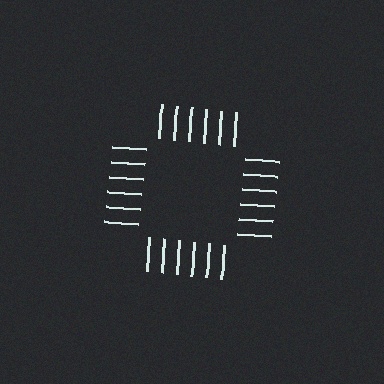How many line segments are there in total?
24 — 6 along each of the 4 edges.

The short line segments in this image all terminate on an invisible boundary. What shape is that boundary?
An illusory square — the line segments terminate on its edges but no continuous stroke is drawn.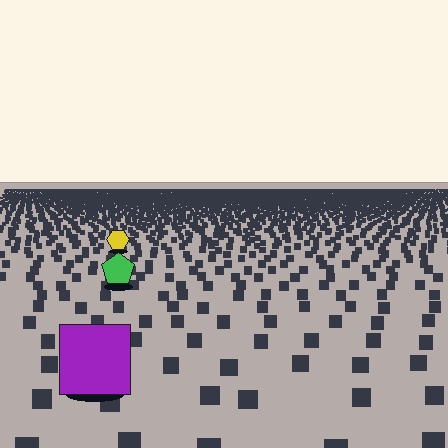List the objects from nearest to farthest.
From nearest to farthest: the purple square, the green pentagon, the yellow hexagon.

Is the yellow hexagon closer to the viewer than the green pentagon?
No. The green pentagon is closer — you can tell from the texture gradient: the ground texture is coarser near it.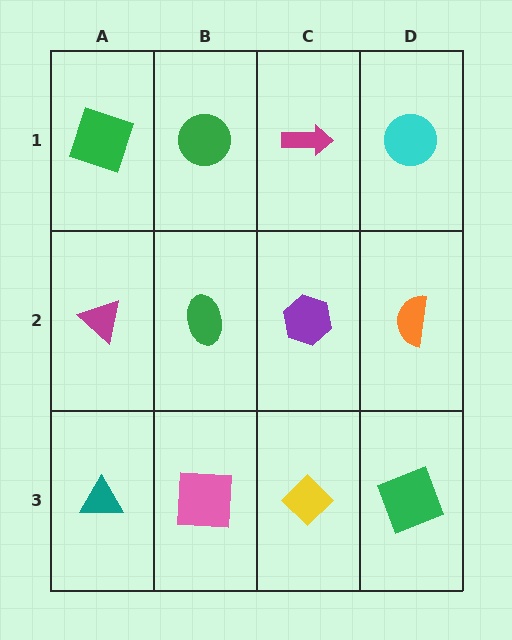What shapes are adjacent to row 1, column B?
A green ellipse (row 2, column B), a green square (row 1, column A), a magenta arrow (row 1, column C).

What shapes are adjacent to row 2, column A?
A green square (row 1, column A), a teal triangle (row 3, column A), a green ellipse (row 2, column B).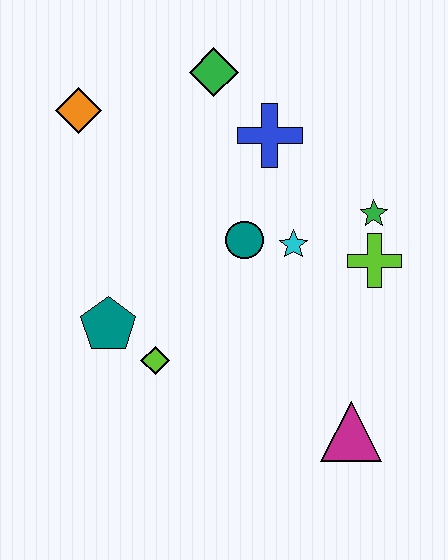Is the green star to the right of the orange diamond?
Yes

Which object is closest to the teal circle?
The cyan star is closest to the teal circle.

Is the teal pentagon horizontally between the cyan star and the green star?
No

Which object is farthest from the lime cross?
The orange diamond is farthest from the lime cross.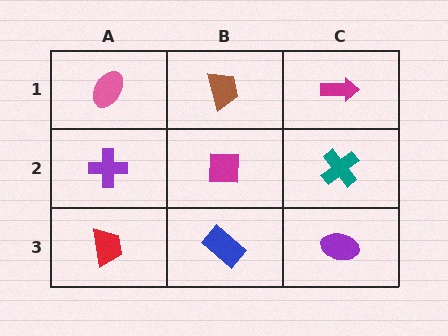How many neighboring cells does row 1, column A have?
2.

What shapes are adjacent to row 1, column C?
A teal cross (row 2, column C), a brown trapezoid (row 1, column B).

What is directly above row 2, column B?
A brown trapezoid.